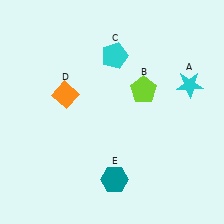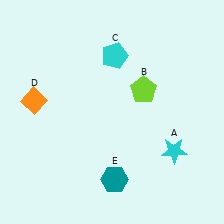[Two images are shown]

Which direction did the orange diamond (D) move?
The orange diamond (D) moved left.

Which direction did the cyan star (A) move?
The cyan star (A) moved down.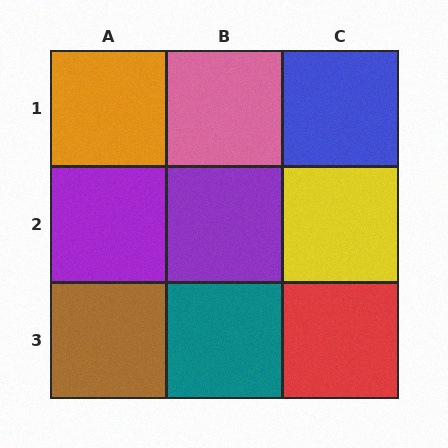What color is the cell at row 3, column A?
Brown.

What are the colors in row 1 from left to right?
Orange, pink, blue.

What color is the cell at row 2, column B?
Purple.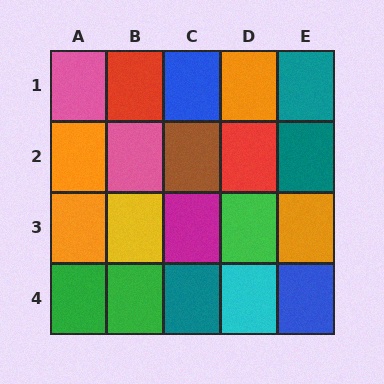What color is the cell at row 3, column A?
Orange.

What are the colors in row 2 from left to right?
Orange, pink, brown, red, teal.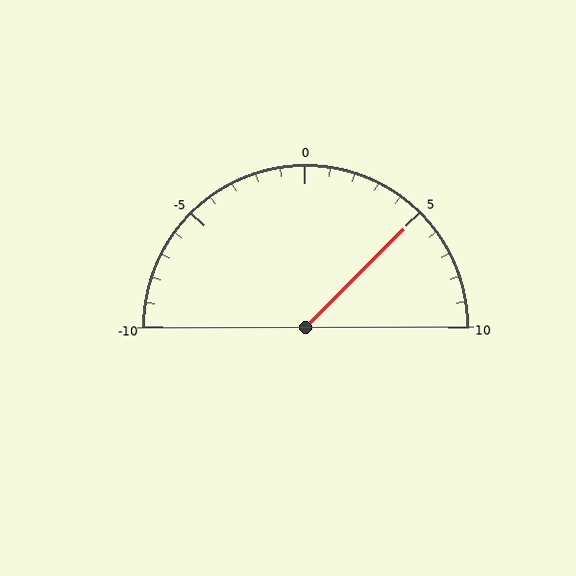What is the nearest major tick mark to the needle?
The nearest major tick mark is 5.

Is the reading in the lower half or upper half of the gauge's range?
The reading is in the upper half of the range (-10 to 10).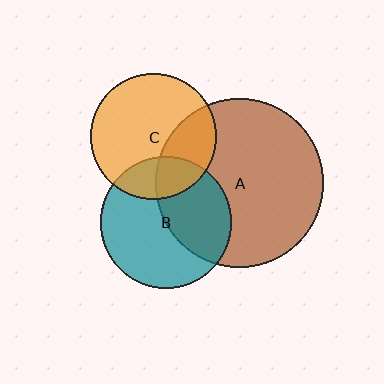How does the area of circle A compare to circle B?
Approximately 1.7 times.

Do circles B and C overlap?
Yes.